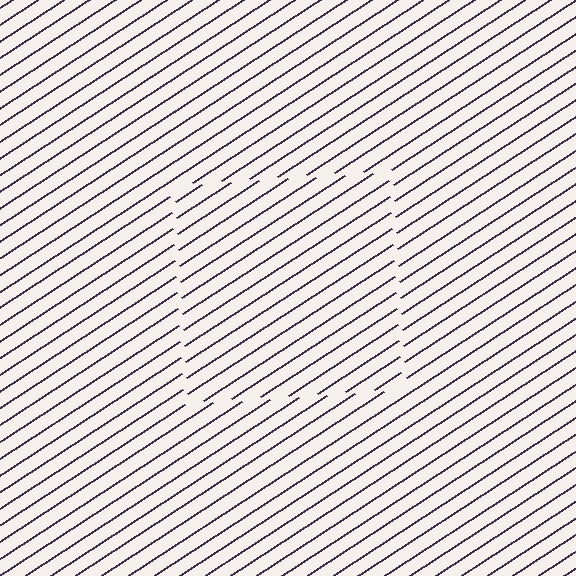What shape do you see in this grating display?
An illusory square. The interior of the shape contains the same grating, shifted by half a period — the contour is defined by the phase discontinuity where line-ends from the inner and outer gratings abut.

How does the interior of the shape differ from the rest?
The interior of the shape contains the same grating, shifted by half a period — the contour is defined by the phase discontinuity where line-ends from the inner and outer gratings abut.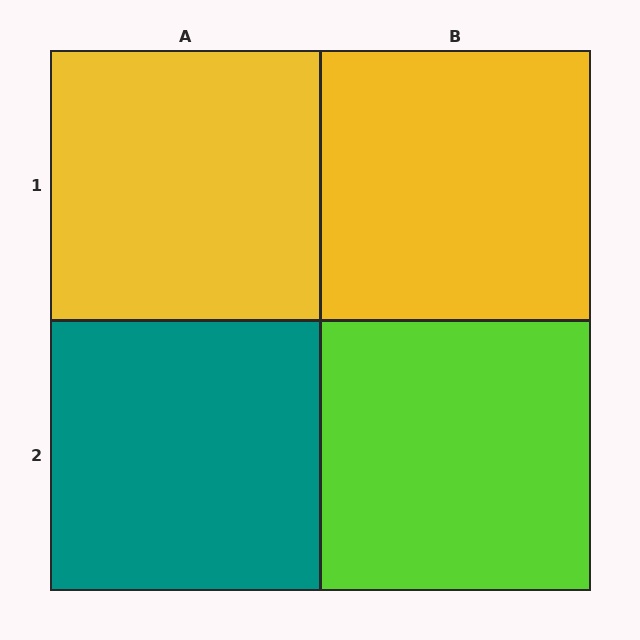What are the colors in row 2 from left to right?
Teal, lime.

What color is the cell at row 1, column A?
Yellow.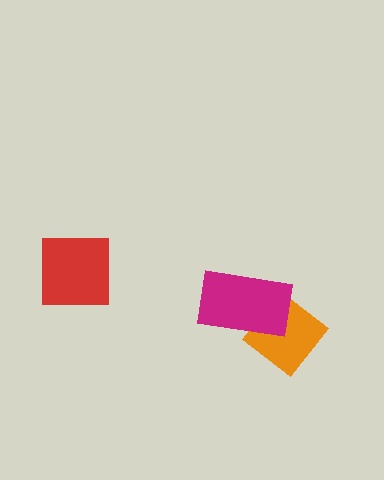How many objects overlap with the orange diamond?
1 object overlaps with the orange diamond.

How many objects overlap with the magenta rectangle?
1 object overlaps with the magenta rectangle.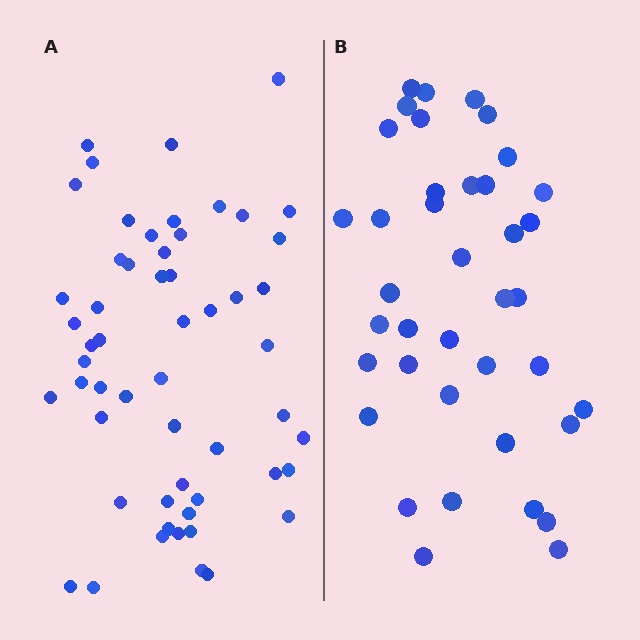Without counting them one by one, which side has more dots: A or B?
Region A (the left region) has more dots.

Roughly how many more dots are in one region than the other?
Region A has approximately 15 more dots than region B.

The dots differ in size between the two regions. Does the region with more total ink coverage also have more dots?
No. Region B has more total ink coverage because its dots are larger, but region A actually contains more individual dots. Total area can be misleading — the number of items is what matters here.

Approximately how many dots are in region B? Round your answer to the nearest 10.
About 40 dots. (The exact count is 39, which rounds to 40.)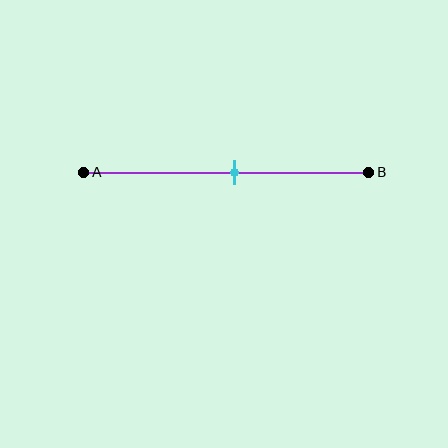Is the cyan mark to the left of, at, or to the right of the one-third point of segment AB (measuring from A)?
The cyan mark is to the right of the one-third point of segment AB.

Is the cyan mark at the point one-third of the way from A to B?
No, the mark is at about 55% from A, not at the 33% one-third point.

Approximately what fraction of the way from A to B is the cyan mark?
The cyan mark is approximately 55% of the way from A to B.